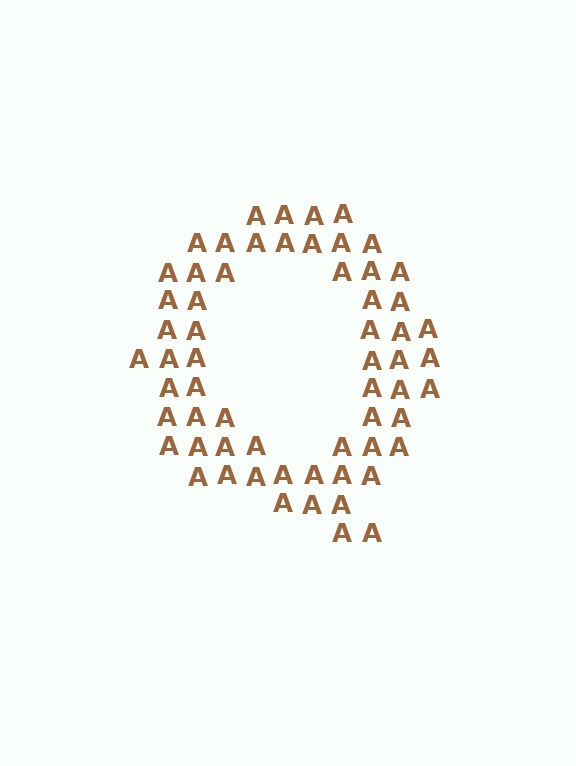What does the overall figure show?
The overall figure shows the letter Q.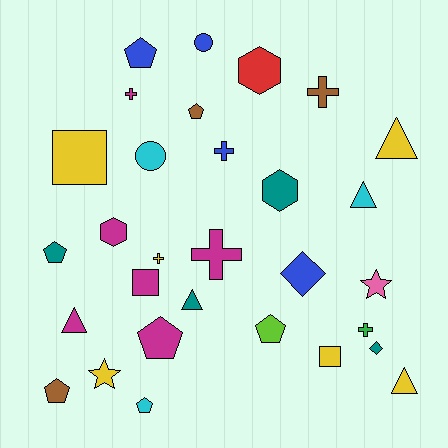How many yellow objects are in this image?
There are 6 yellow objects.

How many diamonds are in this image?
There are 2 diamonds.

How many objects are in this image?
There are 30 objects.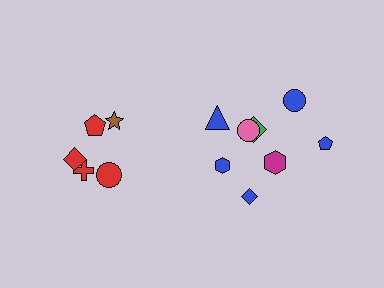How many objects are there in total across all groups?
There are 13 objects.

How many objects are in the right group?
There are 8 objects.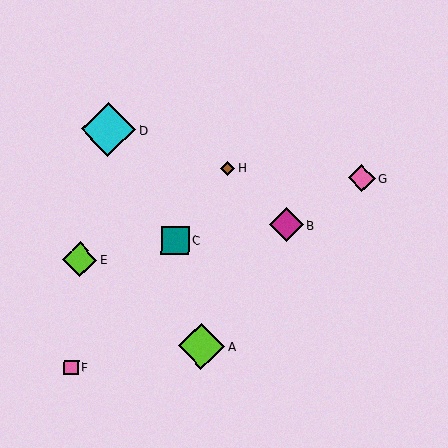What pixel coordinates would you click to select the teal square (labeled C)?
Click at (175, 241) to select the teal square C.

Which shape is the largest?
The cyan diamond (labeled D) is the largest.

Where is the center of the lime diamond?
The center of the lime diamond is at (202, 346).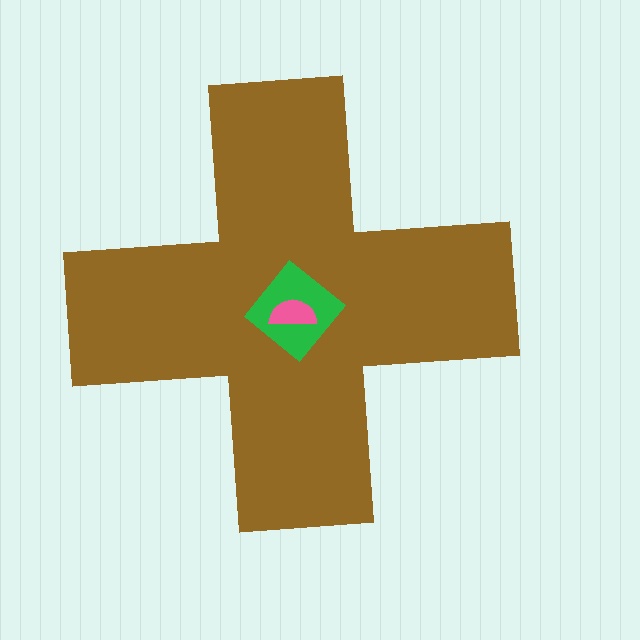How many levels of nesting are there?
3.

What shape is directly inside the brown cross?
The green diamond.